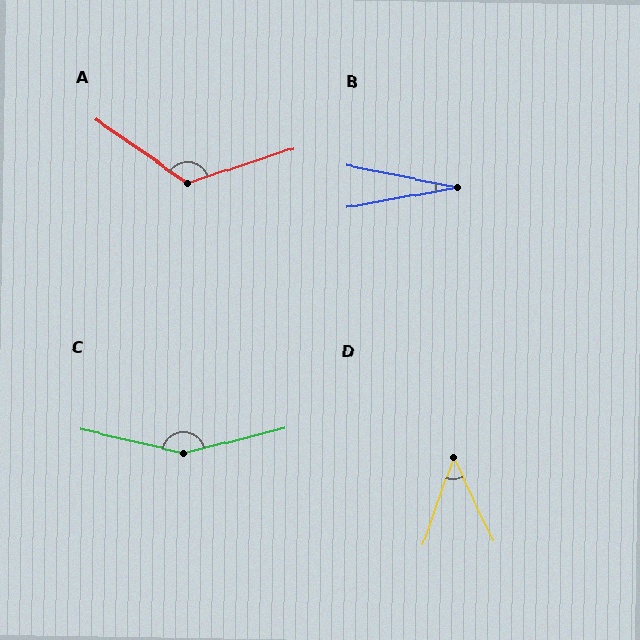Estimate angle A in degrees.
Approximately 127 degrees.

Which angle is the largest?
C, at approximately 153 degrees.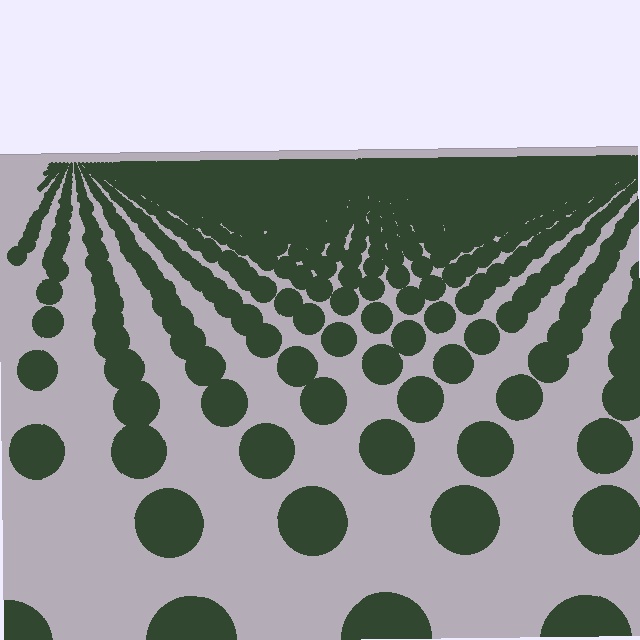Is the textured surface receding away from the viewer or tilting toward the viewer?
The surface is receding away from the viewer. Texture elements get smaller and denser toward the top.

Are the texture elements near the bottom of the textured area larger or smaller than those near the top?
Larger. Near the bottom, elements are closer to the viewer and appear at a bigger on-screen size.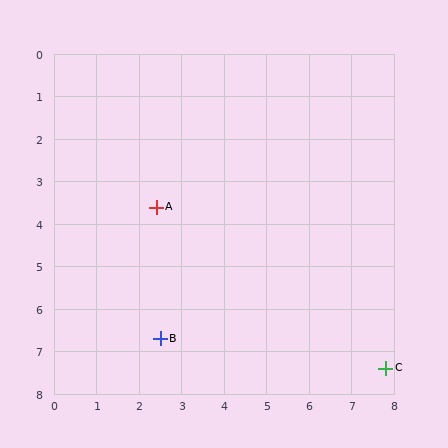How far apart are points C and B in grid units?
Points C and B are about 5.3 grid units apart.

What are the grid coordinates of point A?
Point A is at approximately (2.4, 3.6).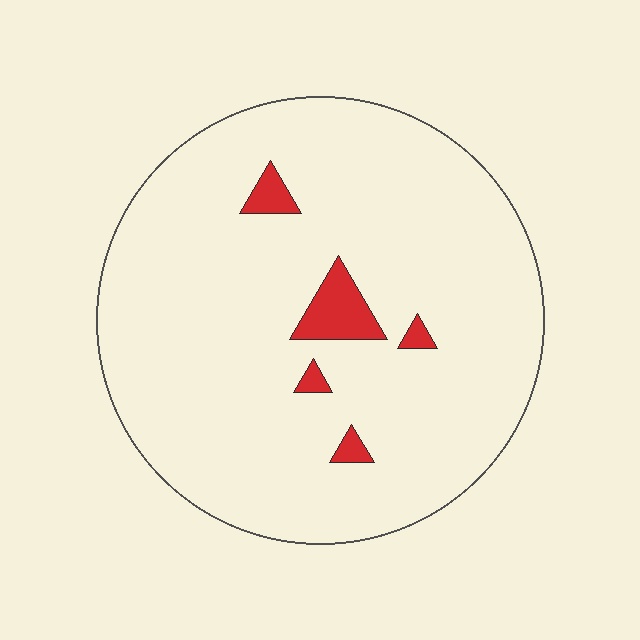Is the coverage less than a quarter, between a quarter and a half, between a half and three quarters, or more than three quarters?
Less than a quarter.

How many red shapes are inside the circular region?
5.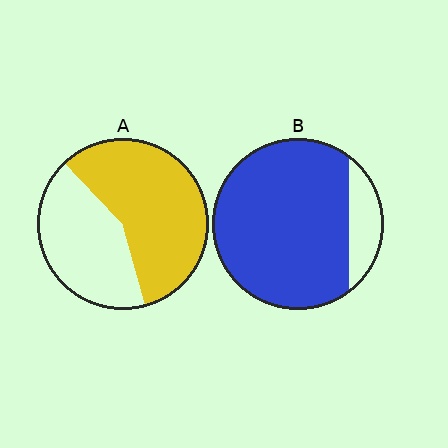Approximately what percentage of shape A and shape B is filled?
A is approximately 60% and B is approximately 85%.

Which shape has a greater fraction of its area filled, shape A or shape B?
Shape B.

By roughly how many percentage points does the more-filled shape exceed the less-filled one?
By roughly 25 percentage points (B over A).